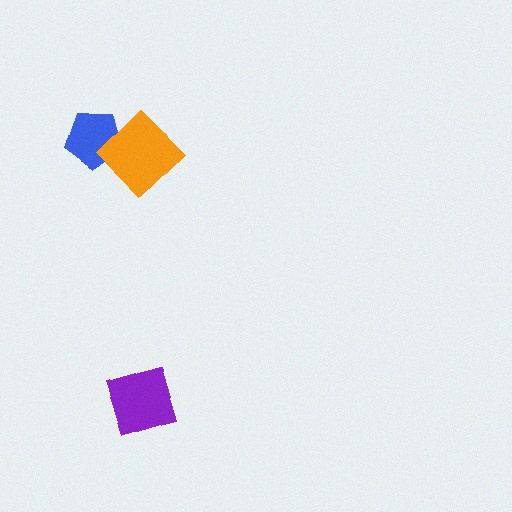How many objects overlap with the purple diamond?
0 objects overlap with the purple diamond.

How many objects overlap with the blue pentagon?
1 object overlaps with the blue pentagon.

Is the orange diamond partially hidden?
No, no other shape covers it.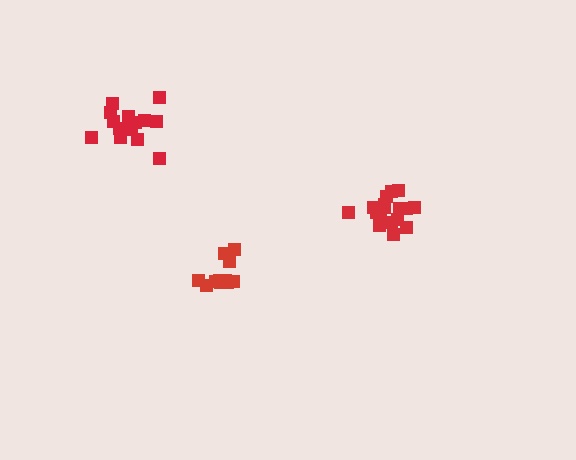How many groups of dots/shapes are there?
There are 3 groups.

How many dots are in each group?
Group 1: 11 dots, Group 2: 14 dots, Group 3: 17 dots (42 total).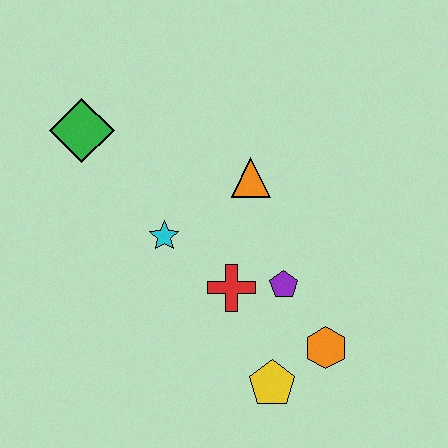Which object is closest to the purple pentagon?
The red cross is closest to the purple pentagon.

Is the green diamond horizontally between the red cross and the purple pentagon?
No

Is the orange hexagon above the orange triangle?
No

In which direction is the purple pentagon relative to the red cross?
The purple pentagon is to the right of the red cross.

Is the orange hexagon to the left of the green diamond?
No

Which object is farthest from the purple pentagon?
The green diamond is farthest from the purple pentagon.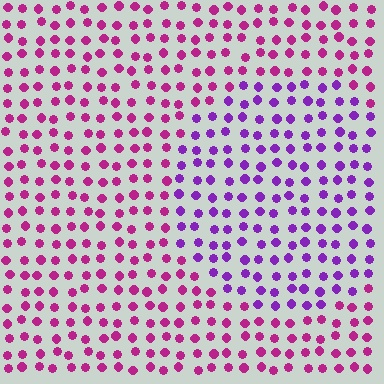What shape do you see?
I see a circle.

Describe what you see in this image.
The image is filled with small magenta elements in a uniform arrangement. A circle-shaped region is visible where the elements are tinted to a slightly different hue, forming a subtle color boundary.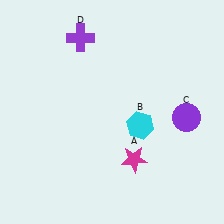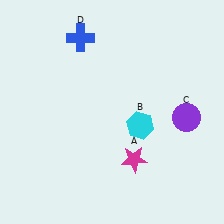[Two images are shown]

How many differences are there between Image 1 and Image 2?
There is 1 difference between the two images.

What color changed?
The cross (D) changed from purple in Image 1 to blue in Image 2.